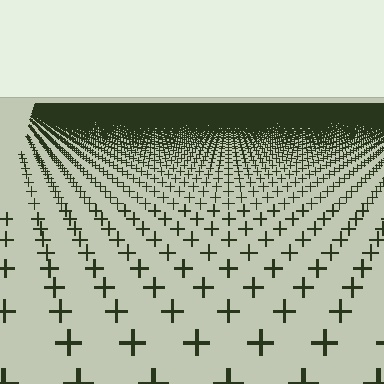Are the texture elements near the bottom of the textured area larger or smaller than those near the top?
Larger. Near the bottom, elements are closer to the viewer and appear at a bigger on-screen size.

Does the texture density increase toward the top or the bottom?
Density increases toward the top.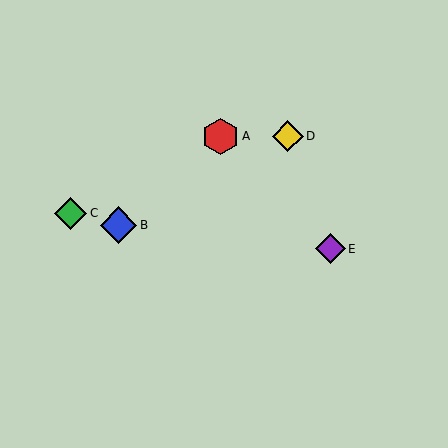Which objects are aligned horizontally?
Objects A, D are aligned horizontally.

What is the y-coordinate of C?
Object C is at y≈214.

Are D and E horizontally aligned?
No, D is at y≈136 and E is at y≈249.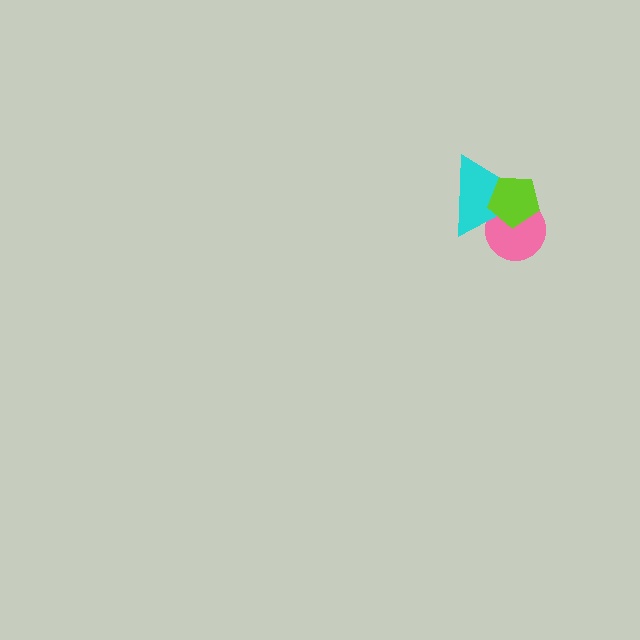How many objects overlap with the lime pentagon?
2 objects overlap with the lime pentagon.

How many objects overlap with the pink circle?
2 objects overlap with the pink circle.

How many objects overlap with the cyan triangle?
2 objects overlap with the cyan triangle.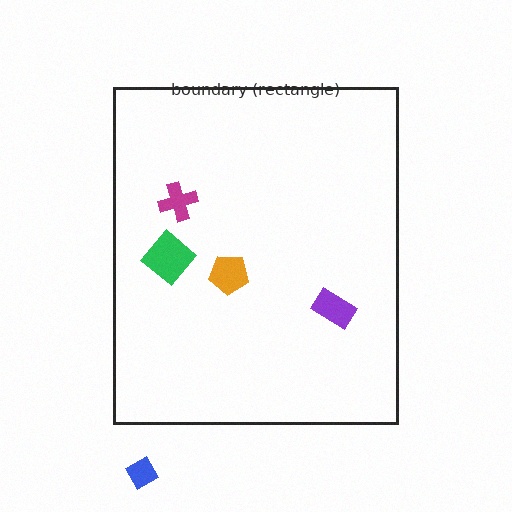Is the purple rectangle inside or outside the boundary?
Inside.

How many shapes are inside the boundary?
4 inside, 1 outside.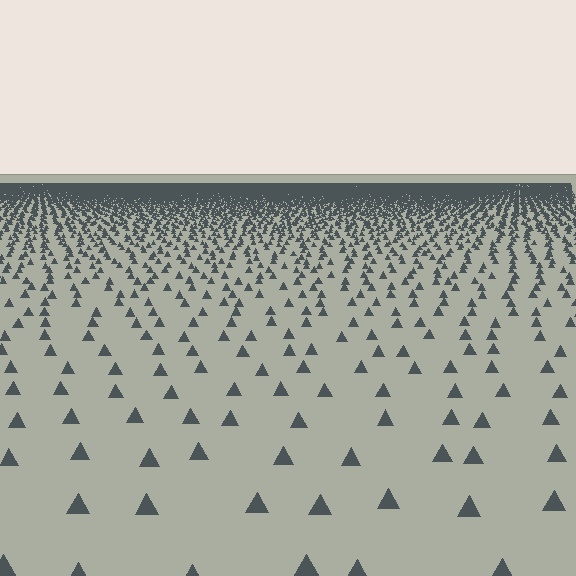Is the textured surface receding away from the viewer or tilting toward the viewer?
The surface is receding away from the viewer. Texture elements get smaller and denser toward the top.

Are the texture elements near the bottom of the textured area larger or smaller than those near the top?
Larger. Near the bottom, elements are closer to the viewer and appear at a bigger on-screen size.